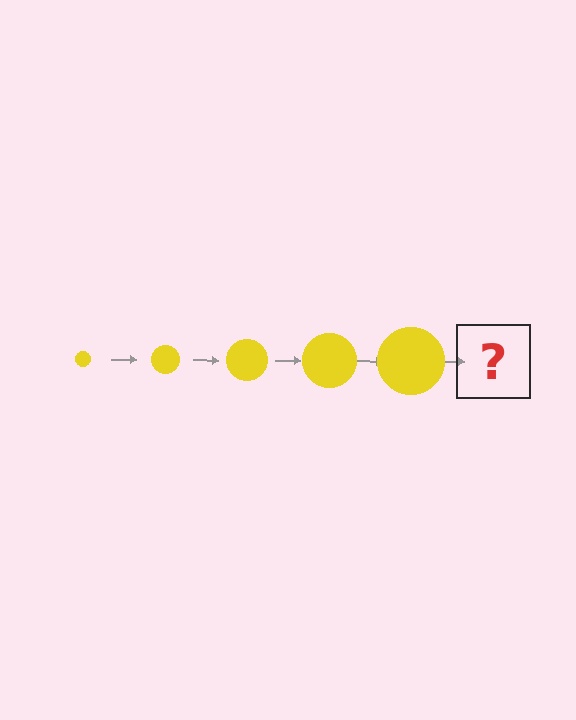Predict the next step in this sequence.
The next step is a yellow circle, larger than the previous one.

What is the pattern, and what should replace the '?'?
The pattern is that the circle gets progressively larger each step. The '?' should be a yellow circle, larger than the previous one.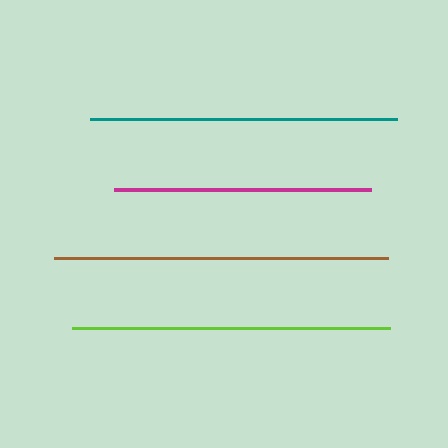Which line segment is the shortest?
The magenta line is the shortest at approximately 257 pixels.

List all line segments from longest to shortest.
From longest to shortest: brown, lime, teal, magenta.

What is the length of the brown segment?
The brown segment is approximately 333 pixels long.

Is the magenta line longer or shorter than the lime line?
The lime line is longer than the magenta line.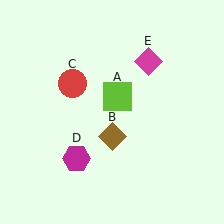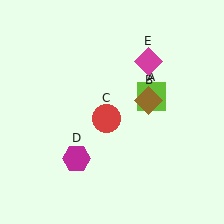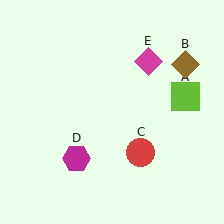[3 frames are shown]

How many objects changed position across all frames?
3 objects changed position: lime square (object A), brown diamond (object B), red circle (object C).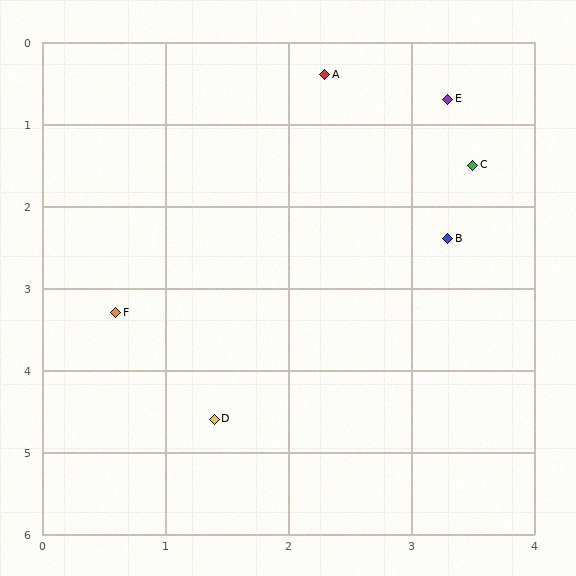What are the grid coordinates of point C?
Point C is at approximately (3.5, 1.5).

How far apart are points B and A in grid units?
Points B and A are about 2.2 grid units apart.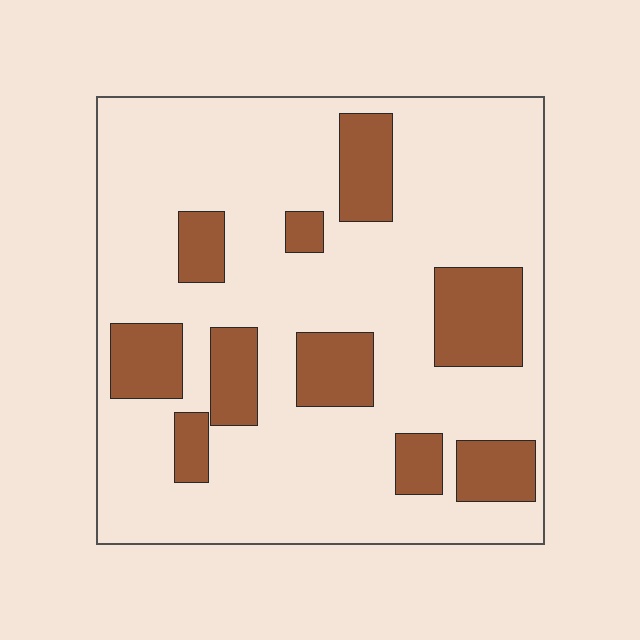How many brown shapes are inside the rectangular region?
10.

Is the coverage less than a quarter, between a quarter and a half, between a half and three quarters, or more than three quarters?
Less than a quarter.